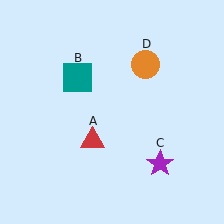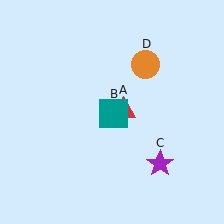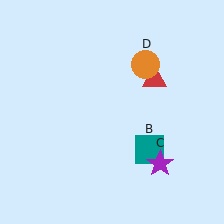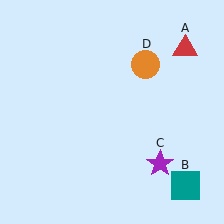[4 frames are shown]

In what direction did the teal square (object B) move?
The teal square (object B) moved down and to the right.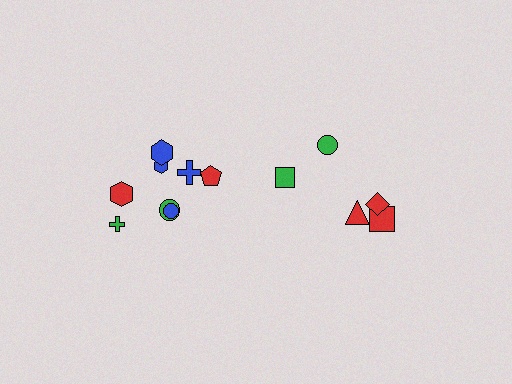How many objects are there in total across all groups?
There are 13 objects.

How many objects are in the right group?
There are 5 objects.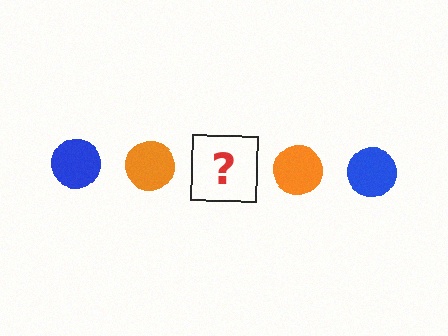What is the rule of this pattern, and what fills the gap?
The rule is that the pattern cycles through blue, orange circles. The gap should be filled with a blue circle.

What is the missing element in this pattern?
The missing element is a blue circle.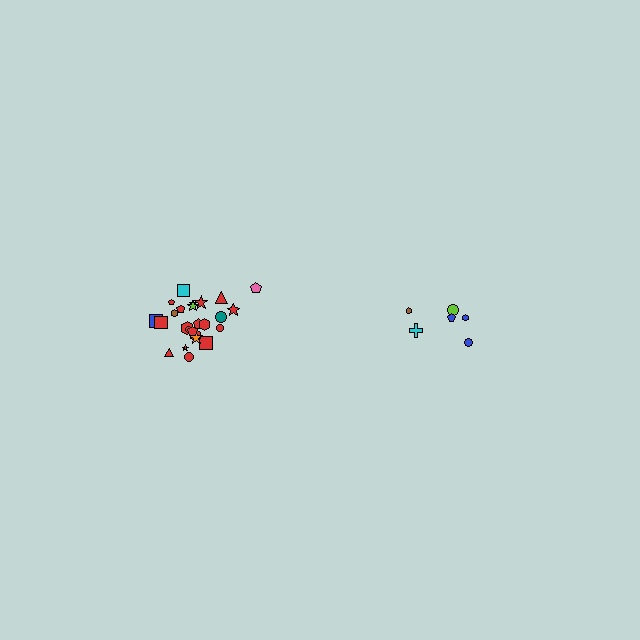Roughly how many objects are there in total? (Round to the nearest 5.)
Roughly 30 objects in total.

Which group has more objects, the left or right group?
The left group.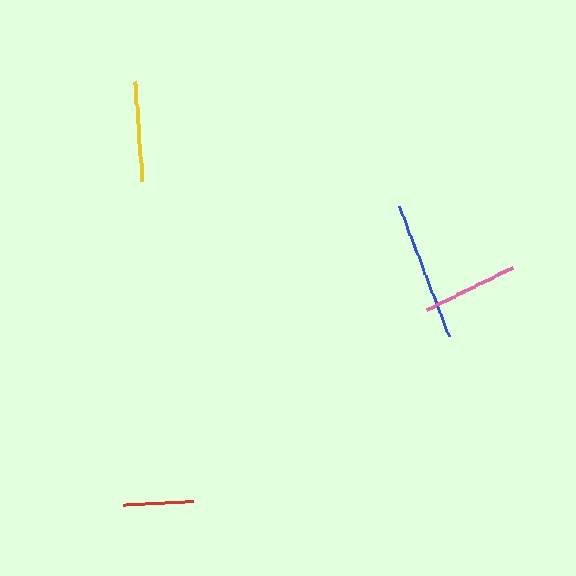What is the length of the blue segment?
The blue segment is approximately 138 pixels long.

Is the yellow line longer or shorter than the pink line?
The yellow line is longer than the pink line.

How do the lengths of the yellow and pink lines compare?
The yellow and pink lines are approximately the same length.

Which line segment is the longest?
The blue line is the longest at approximately 138 pixels.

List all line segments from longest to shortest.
From longest to shortest: blue, yellow, pink, red.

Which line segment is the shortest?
The red line is the shortest at approximately 69 pixels.